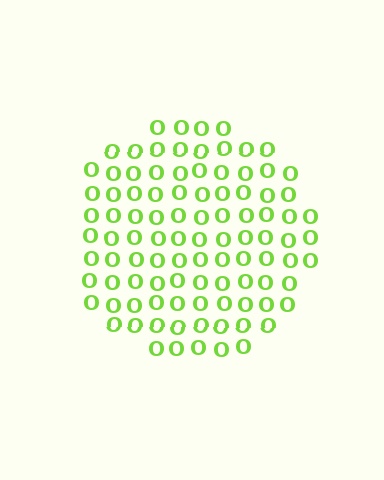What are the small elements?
The small elements are letter O's.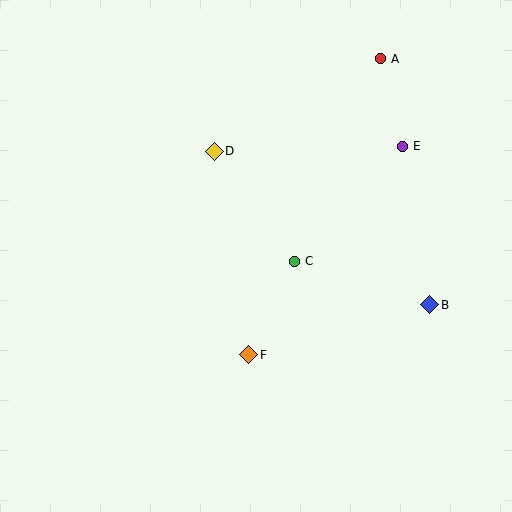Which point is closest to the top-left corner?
Point D is closest to the top-left corner.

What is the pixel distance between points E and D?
The distance between E and D is 188 pixels.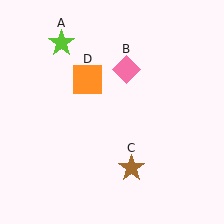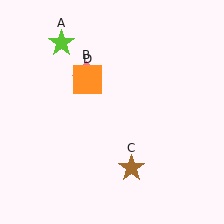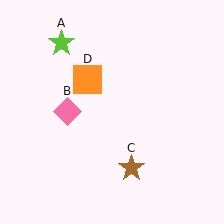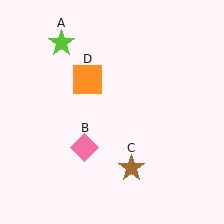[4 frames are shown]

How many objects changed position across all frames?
1 object changed position: pink diamond (object B).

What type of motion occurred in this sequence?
The pink diamond (object B) rotated counterclockwise around the center of the scene.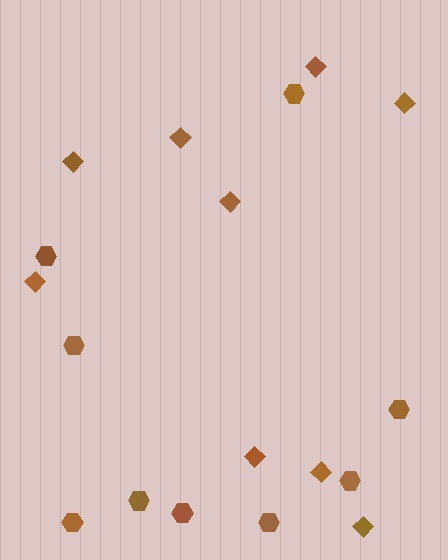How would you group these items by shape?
There are 2 groups: one group of hexagons (9) and one group of diamonds (9).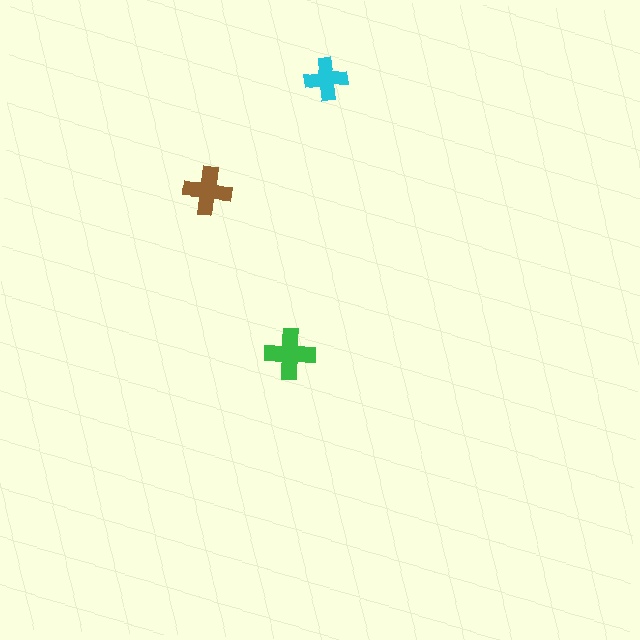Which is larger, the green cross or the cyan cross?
The green one.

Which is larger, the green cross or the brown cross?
The green one.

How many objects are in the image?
There are 3 objects in the image.